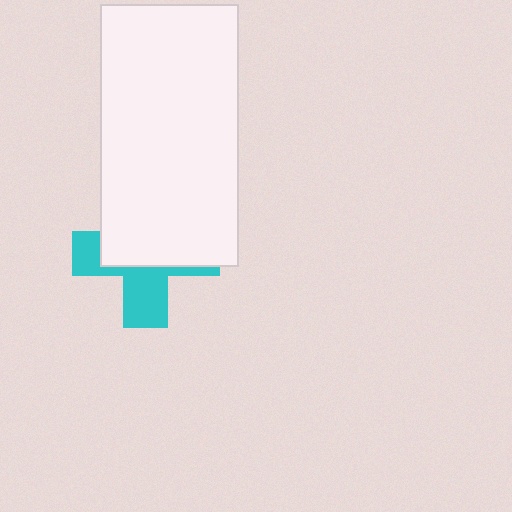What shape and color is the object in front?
The object in front is a white rectangle.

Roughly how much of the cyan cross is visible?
A small part of it is visible (roughly 40%).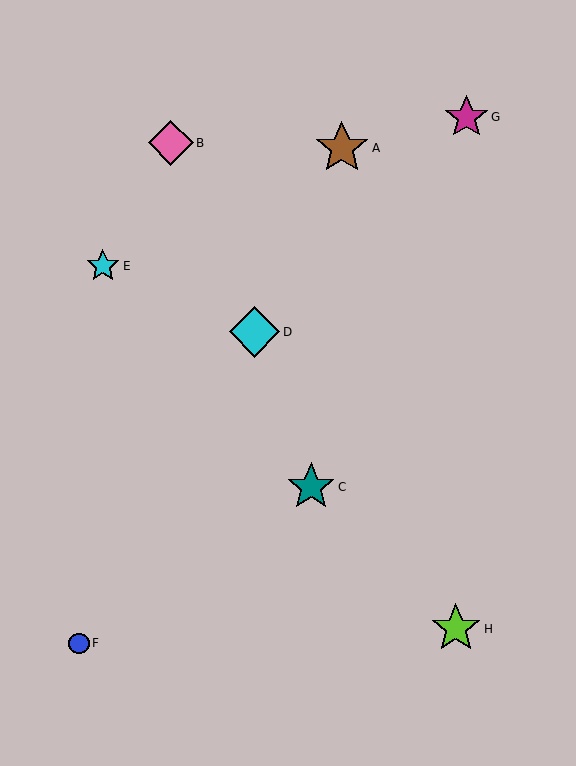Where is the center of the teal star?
The center of the teal star is at (311, 487).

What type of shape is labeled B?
Shape B is a pink diamond.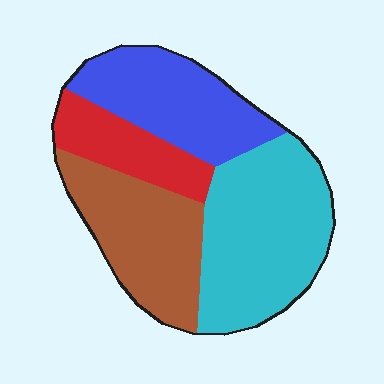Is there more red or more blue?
Blue.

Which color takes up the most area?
Cyan, at roughly 35%.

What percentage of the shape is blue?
Blue covers 24% of the shape.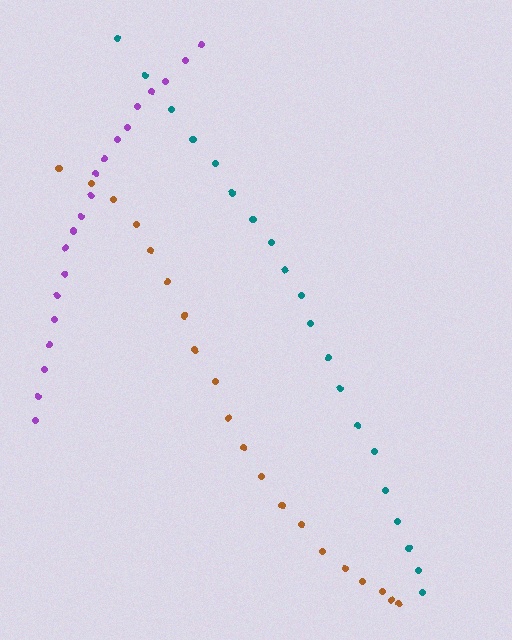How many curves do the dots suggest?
There are 3 distinct paths.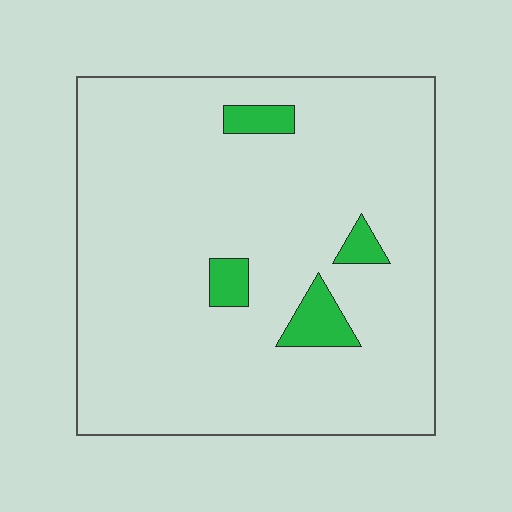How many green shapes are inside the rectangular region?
4.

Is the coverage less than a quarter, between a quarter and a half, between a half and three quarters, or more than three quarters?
Less than a quarter.